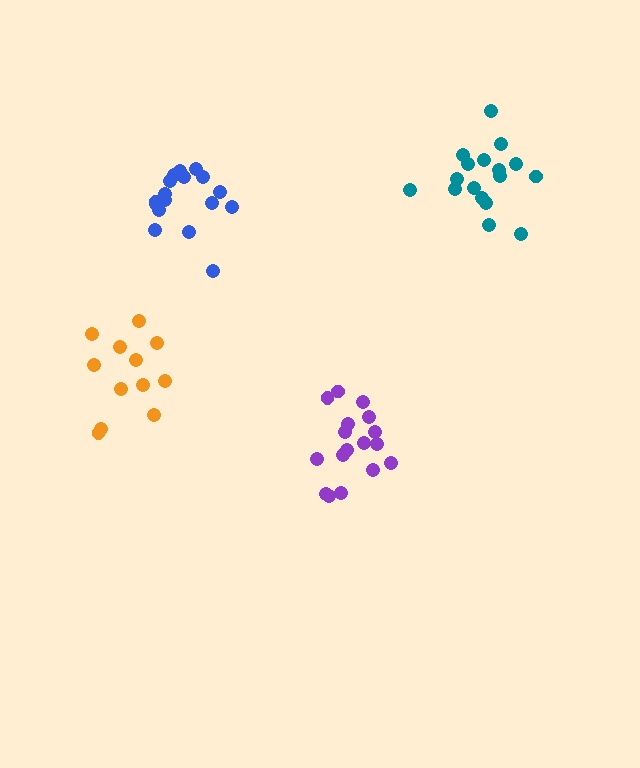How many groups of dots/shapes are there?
There are 4 groups.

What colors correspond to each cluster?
The clusters are colored: orange, blue, teal, purple.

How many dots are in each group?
Group 1: 12 dots, Group 2: 17 dots, Group 3: 17 dots, Group 4: 17 dots (63 total).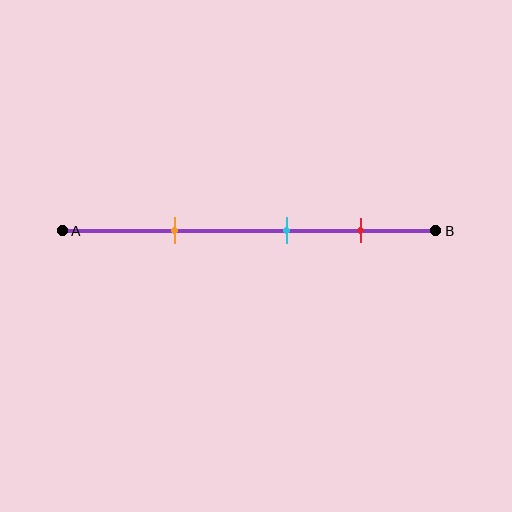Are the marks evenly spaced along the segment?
Yes, the marks are approximately evenly spaced.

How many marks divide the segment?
There are 3 marks dividing the segment.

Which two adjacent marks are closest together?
The cyan and red marks are the closest adjacent pair.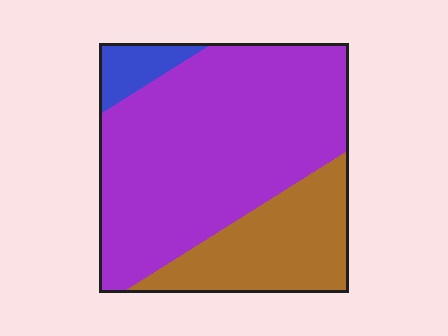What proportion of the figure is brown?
Brown covers about 25% of the figure.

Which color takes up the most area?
Purple, at roughly 65%.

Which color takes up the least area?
Blue, at roughly 5%.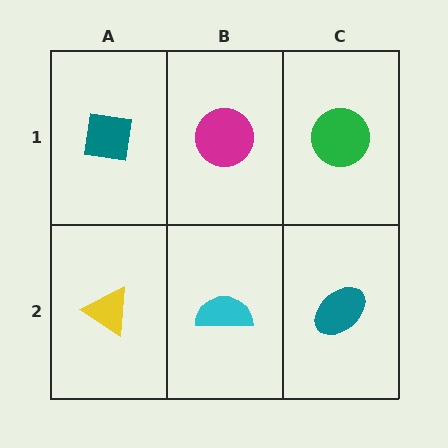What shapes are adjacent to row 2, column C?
A green circle (row 1, column C), a cyan semicircle (row 2, column B).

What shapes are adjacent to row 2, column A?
A teal square (row 1, column A), a cyan semicircle (row 2, column B).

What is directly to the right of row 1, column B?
A green circle.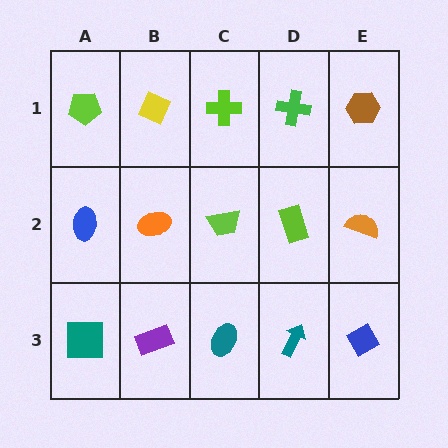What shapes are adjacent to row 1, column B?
An orange ellipse (row 2, column B), a lime pentagon (row 1, column A), a lime cross (row 1, column C).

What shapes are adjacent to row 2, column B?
A yellow diamond (row 1, column B), a purple rectangle (row 3, column B), a blue ellipse (row 2, column A), a lime trapezoid (row 2, column C).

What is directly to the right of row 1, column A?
A yellow diamond.